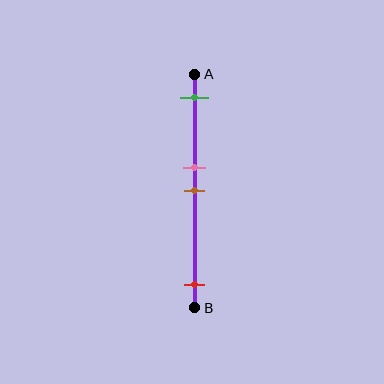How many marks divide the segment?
There are 4 marks dividing the segment.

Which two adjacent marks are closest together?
The pink and brown marks are the closest adjacent pair.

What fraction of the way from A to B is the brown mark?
The brown mark is approximately 50% (0.5) of the way from A to B.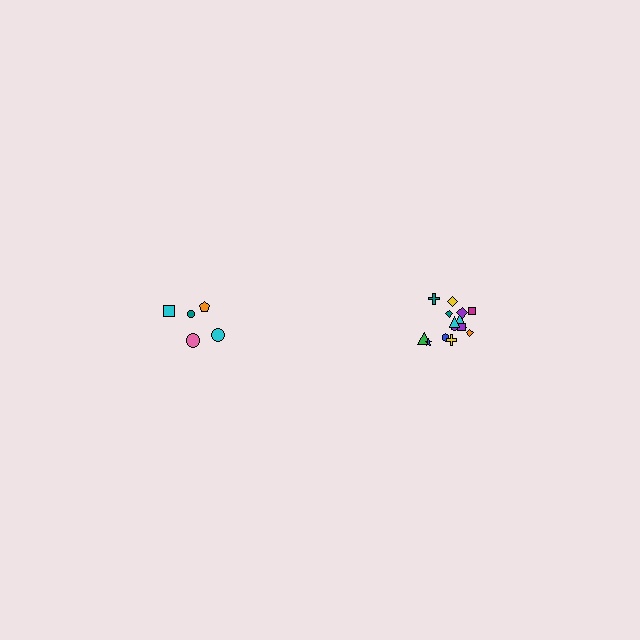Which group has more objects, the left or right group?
The right group.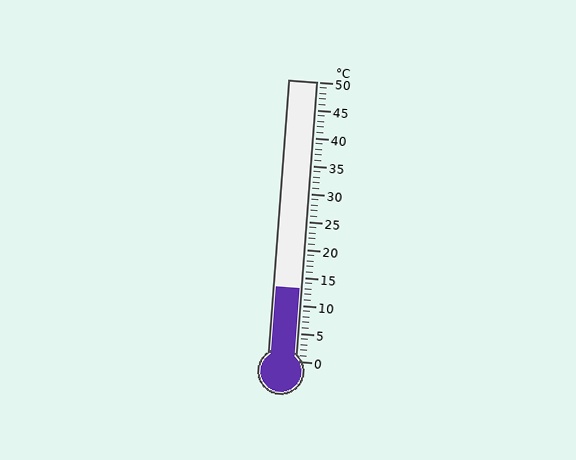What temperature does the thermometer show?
The thermometer shows approximately 13°C.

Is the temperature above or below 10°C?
The temperature is above 10°C.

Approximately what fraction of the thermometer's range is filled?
The thermometer is filled to approximately 25% of its range.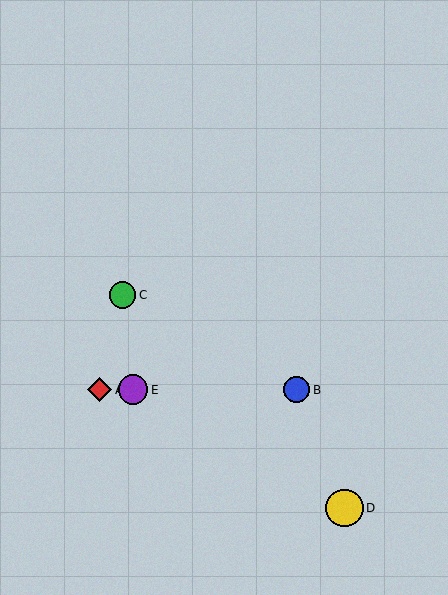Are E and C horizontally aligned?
No, E is at y≈390 and C is at y≈295.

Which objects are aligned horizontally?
Objects A, B, E are aligned horizontally.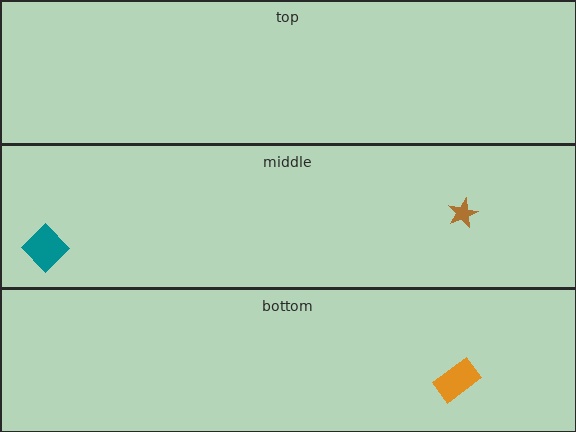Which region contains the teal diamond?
The middle region.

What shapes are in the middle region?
The brown star, the teal diamond.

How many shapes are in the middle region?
2.